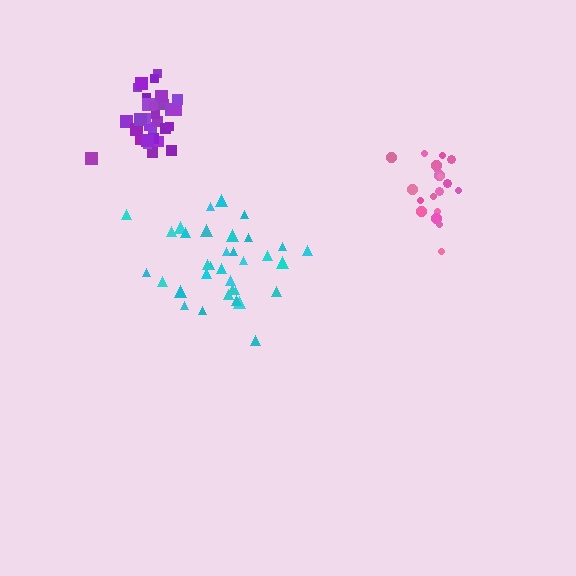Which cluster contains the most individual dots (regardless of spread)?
Cyan (34).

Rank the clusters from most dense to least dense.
purple, pink, cyan.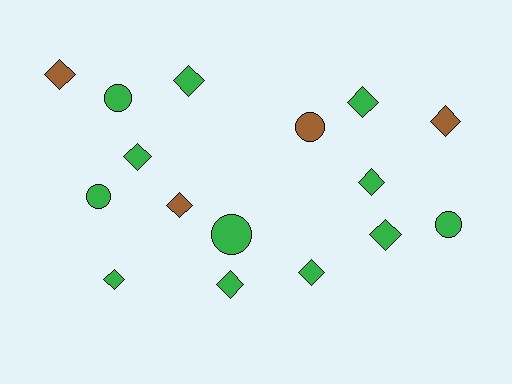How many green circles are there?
There are 4 green circles.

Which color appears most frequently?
Green, with 12 objects.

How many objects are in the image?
There are 16 objects.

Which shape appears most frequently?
Diamond, with 11 objects.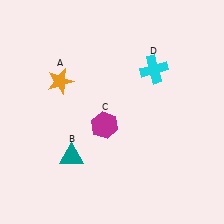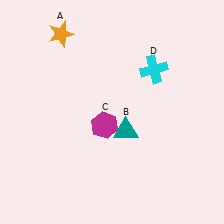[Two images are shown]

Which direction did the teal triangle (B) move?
The teal triangle (B) moved right.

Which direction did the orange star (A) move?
The orange star (A) moved up.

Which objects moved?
The objects that moved are: the orange star (A), the teal triangle (B).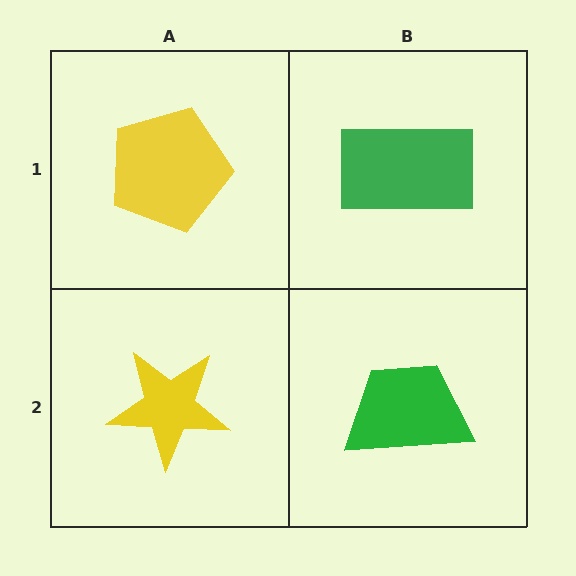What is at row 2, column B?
A green trapezoid.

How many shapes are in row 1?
2 shapes.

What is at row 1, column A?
A yellow pentagon.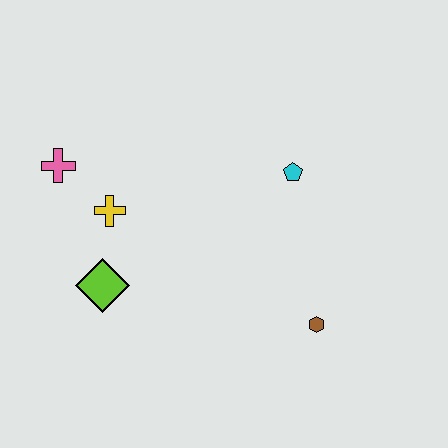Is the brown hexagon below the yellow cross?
Yes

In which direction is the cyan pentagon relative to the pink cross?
The cyan pentagon is to the right of the pink cross.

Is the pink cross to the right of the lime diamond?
No